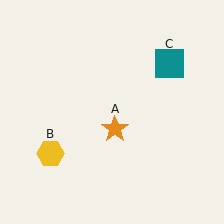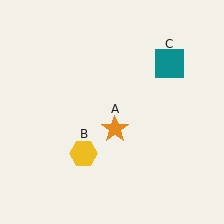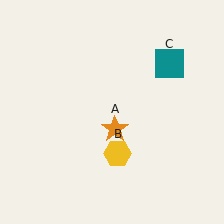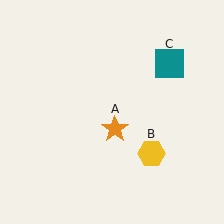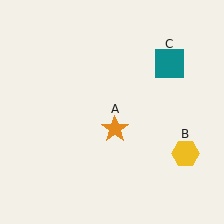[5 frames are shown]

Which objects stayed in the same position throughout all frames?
Orange star (object A) and teal square (object C) remained stationary.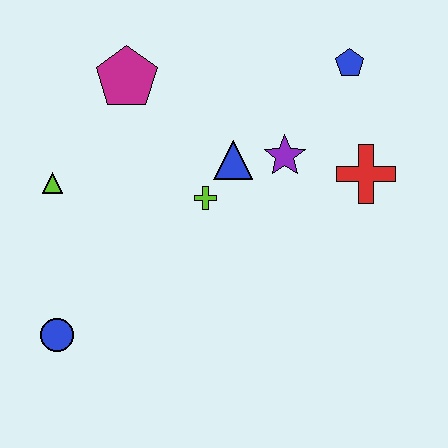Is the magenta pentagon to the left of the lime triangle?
No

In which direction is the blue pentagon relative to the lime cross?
The blue pentagon is to the right of the lime cross.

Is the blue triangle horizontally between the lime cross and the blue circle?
No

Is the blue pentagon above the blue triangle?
Yes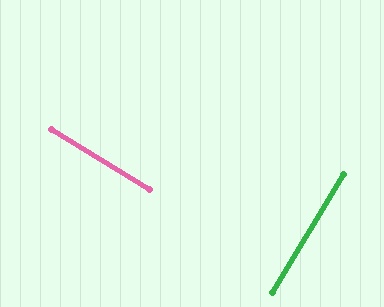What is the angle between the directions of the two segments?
Approximately 89 degrees.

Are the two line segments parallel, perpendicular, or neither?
Perpendicular — they meet at approximately 89°.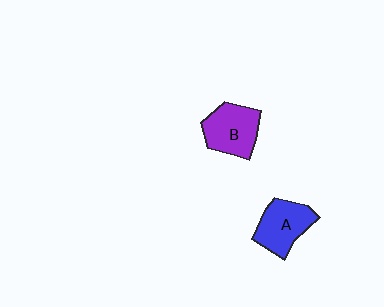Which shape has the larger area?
Shape B (purple).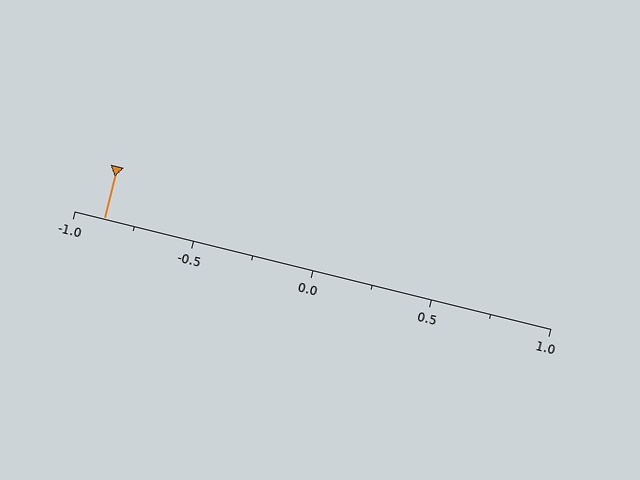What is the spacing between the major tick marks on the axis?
The major ticks are spaced 0.5 apart.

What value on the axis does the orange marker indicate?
The marker indicates approximately -0.88.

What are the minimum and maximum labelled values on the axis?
The axis runs from -1.0 to 1.0.